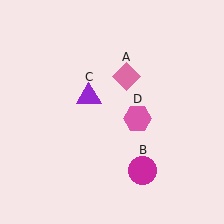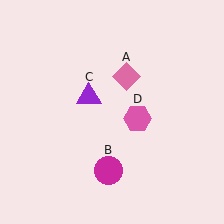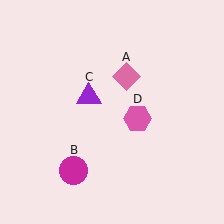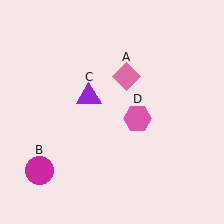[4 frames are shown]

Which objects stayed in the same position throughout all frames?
Pink diamond (object A) and purple triangle (object C) and pink hexagon (object D) remained stationary.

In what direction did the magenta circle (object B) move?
The magenta circle (object B) moved left.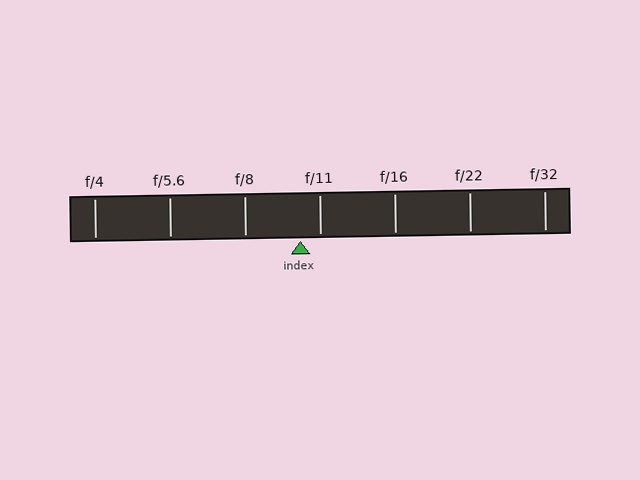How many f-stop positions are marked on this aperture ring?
There are 7 f-stop positions marked.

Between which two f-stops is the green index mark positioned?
The index mark is between f/8 and f/11.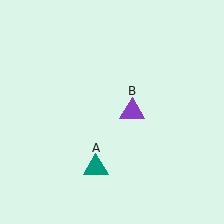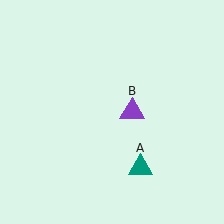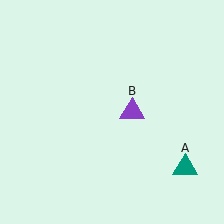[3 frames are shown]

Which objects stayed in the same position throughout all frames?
Purple triangle (object B) remained stationary.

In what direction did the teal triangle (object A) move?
The teal triangle (object A) moved right.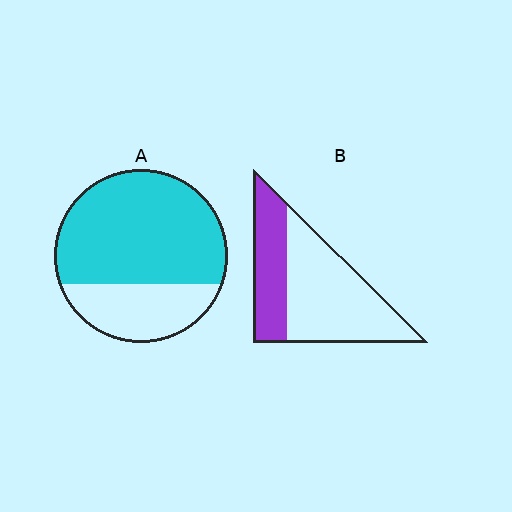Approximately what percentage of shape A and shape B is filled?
A is approximately 70% and B is approximately 35%.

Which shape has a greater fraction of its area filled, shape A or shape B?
Shape A.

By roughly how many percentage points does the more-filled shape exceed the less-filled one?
By roughly 35 percentage points (A over B).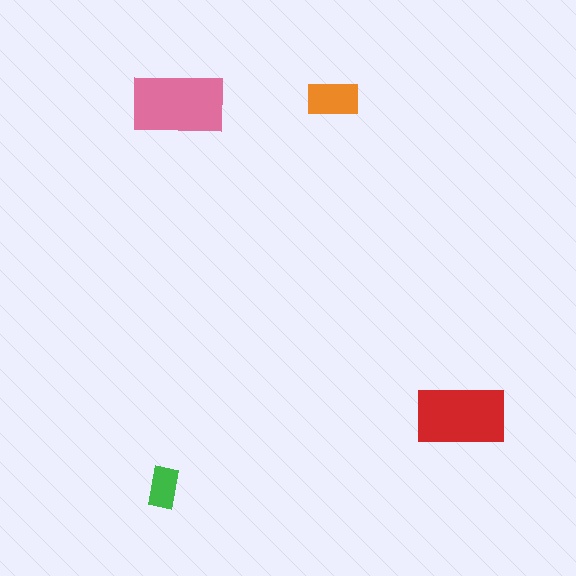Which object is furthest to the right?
The red rectangle is rightmost.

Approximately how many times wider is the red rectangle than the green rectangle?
About 2 times wider.